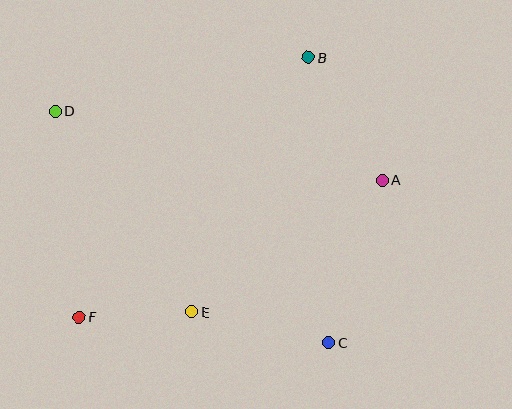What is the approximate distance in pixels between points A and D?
The distance between A and D is approximately 334 pixels.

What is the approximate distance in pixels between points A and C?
The distance between A and C is approximately 171 pixels.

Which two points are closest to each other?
Points E and F are closest to each other.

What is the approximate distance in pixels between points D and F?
The distance between D and F is approximately 207 pixels.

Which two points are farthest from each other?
Points C and D are farthest from each other.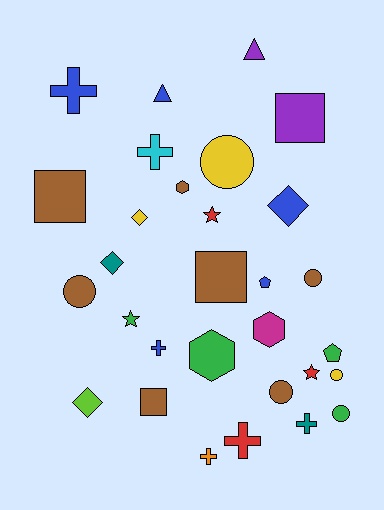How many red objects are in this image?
There are 3 red objects.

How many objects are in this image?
There are 30 objects.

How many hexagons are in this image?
There are 3 hexagons.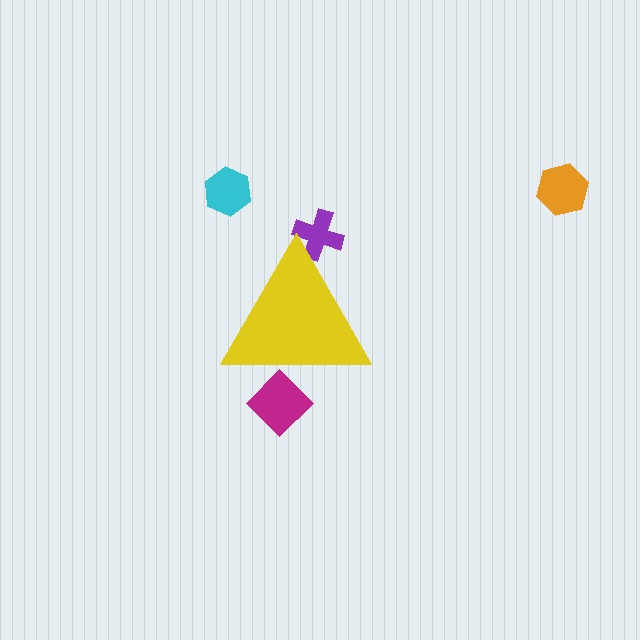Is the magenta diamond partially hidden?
Yes, the magenta diamond is partially hidden behind the yellow triangle.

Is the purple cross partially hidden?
Yes, the purple cross is partially hidden behind the yellow triangle.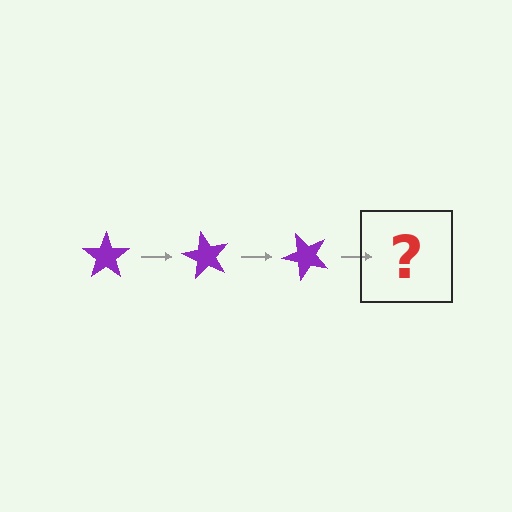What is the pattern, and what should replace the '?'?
The pattern is that the star rotates 60 degrees each step. The '?' should be a purple star rotated 180 degrees.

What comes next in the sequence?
The next element should be a purple star rotated 180 degrees.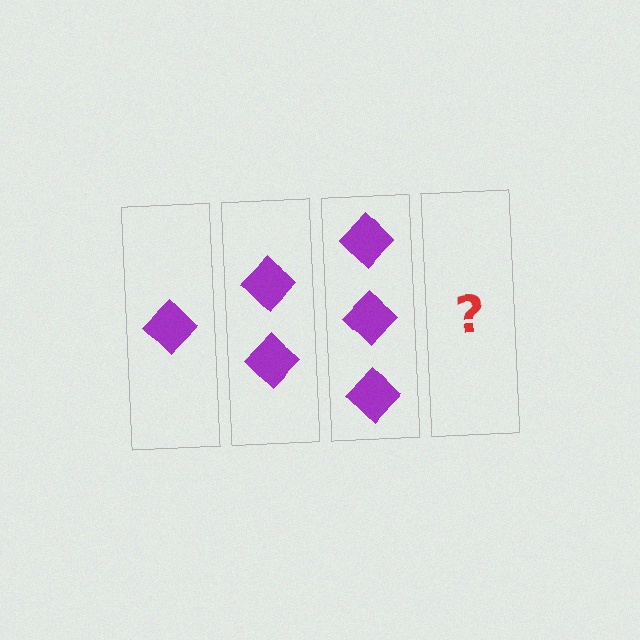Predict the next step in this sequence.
The next step is 4 diamonds.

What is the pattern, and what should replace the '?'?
The pattern is that each step adds one more diamond. The '?' should be 4 diamonds.